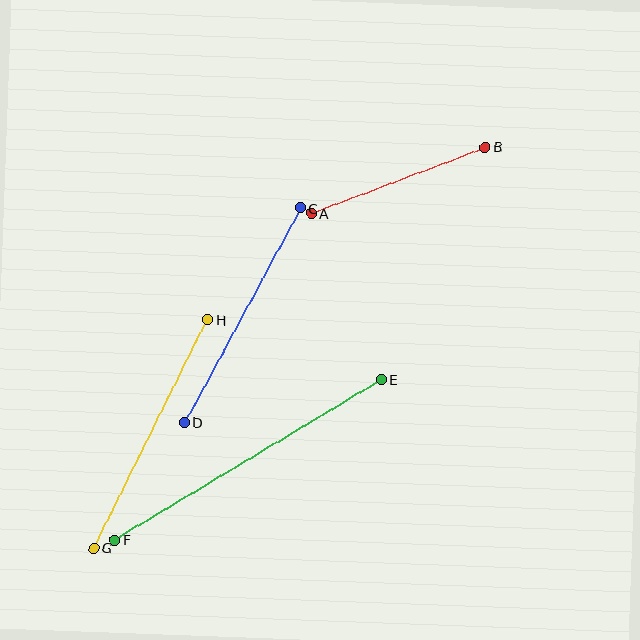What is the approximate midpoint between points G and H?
The midpoint is at approximately (151, 434) pixels.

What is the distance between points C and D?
The distance is approximately 244 pixels.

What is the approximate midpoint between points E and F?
The midpoint is at approximately (248, 460) pixels.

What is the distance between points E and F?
The distance is approximately 311 pixels.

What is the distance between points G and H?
The distance is approximately 256 pixels.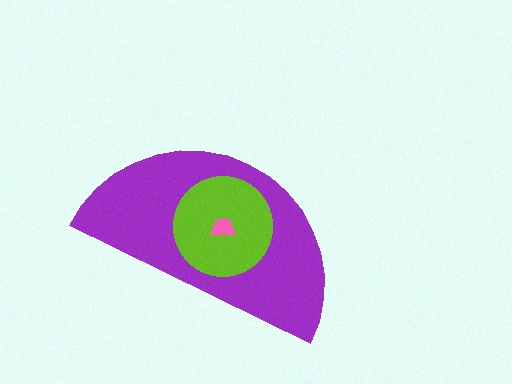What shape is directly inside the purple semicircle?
The lime circle.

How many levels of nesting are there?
3.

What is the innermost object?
The pink trapezoid.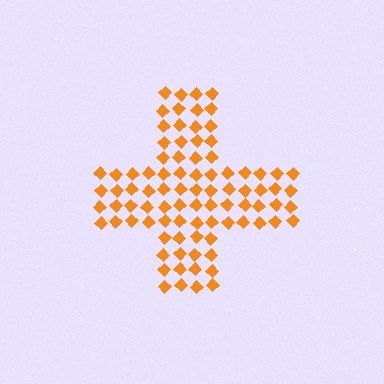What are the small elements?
The small elements are diamonds.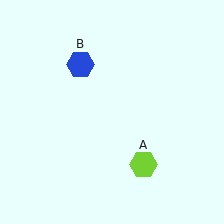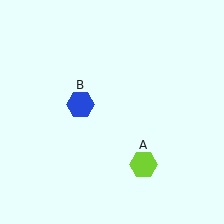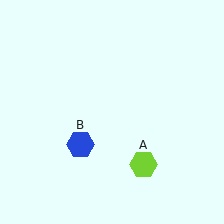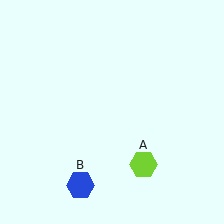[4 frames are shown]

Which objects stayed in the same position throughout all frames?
Lime hexagon (object A) remained stationary.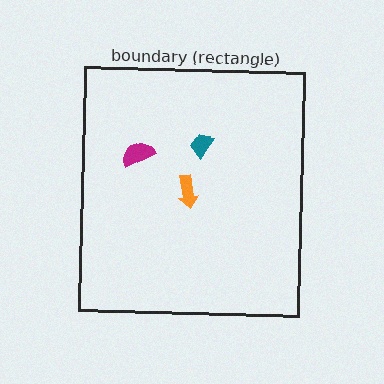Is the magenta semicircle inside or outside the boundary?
Inside.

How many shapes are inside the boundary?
3 inside, 0 outside.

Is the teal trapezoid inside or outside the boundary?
Inside.